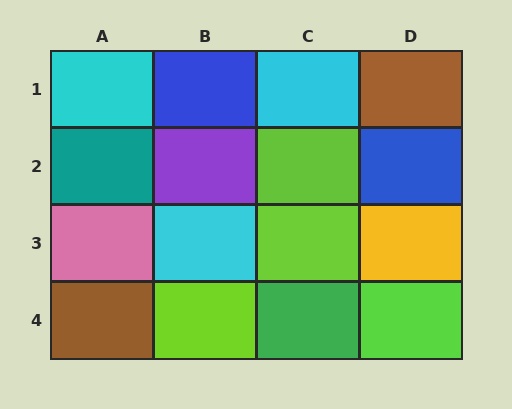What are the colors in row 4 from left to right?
Brown, lime, green, lime.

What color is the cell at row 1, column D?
Brown.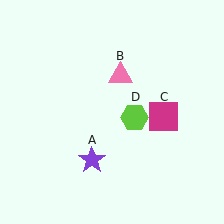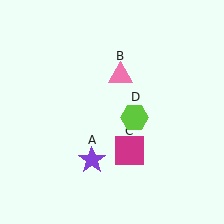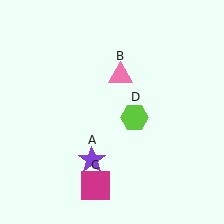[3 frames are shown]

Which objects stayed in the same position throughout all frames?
Purple star (object A) and pink triangle (object B) and lime hexagon (object D) remained stationary.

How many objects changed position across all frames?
1 object changed position: magenta square (object C).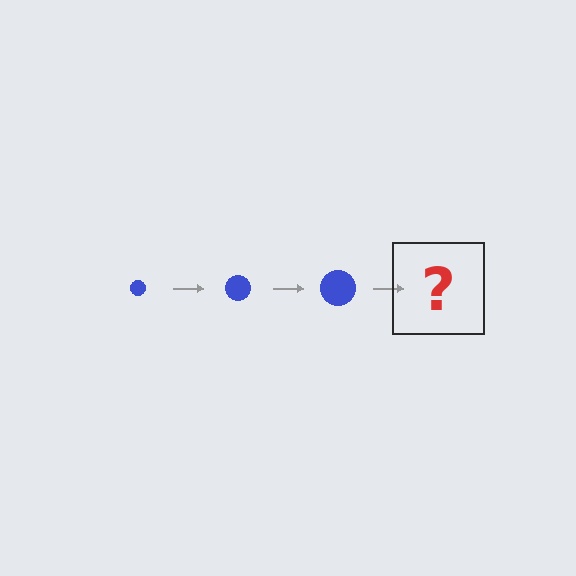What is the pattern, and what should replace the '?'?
The pattern is that the circle gets progressively larger each step. The '?' should be a blue circle, larger than the previous one.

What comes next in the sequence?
The next element should be a blue circle, larger than the previous one.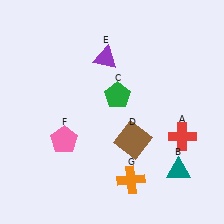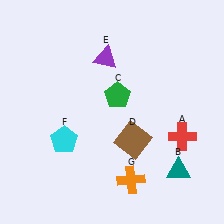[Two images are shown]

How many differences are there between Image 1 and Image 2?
There is 1 difference between the two images.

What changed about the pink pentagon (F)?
In Image 1, F is pink. In Image 2, it changed to cyan.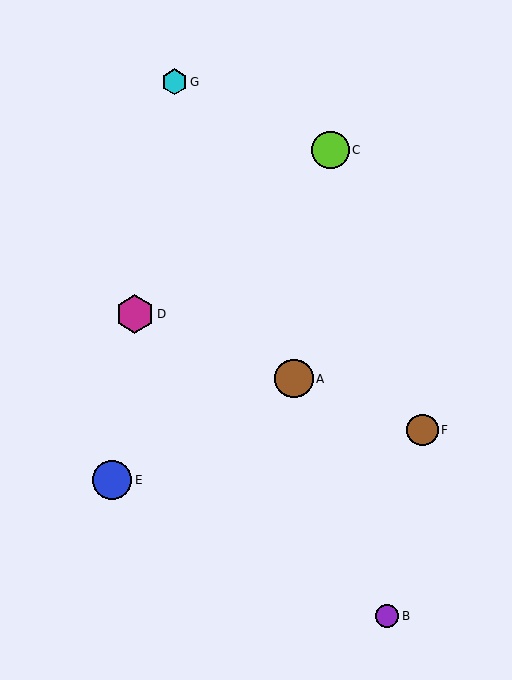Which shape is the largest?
The magenta hexagon (labeled D) is the largest.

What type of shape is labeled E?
Shape E is a blue circle.